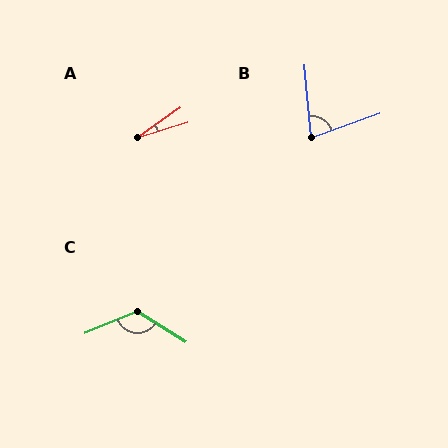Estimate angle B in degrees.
Approximately 76 degrees.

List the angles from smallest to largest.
A (18°), B (76°), C (126°).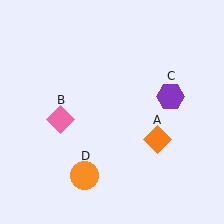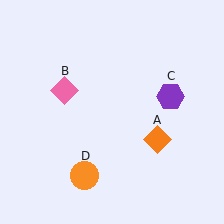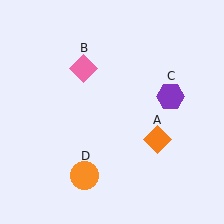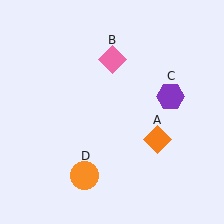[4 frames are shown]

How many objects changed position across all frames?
1 object changed position: pink diamond (object B).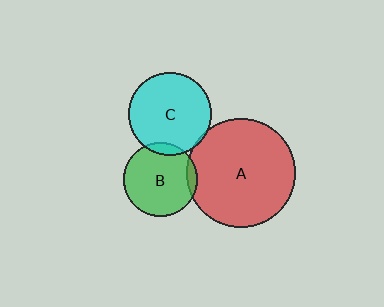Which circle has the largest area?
Circle A (red).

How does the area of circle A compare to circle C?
Approximately 1.7 times.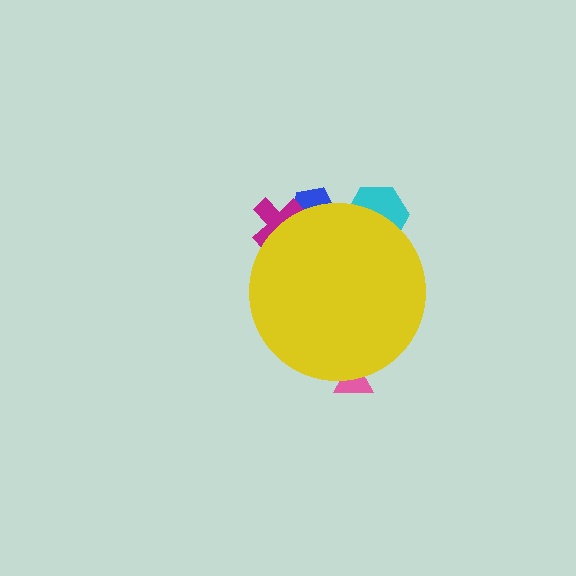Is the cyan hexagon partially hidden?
Yes, the cyan hexagon is partially hidden behind the yellow circle.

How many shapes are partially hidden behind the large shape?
4 shapes are partially hidden.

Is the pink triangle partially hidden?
Yes, the pink triangle is partially hidden behind the yellow circle.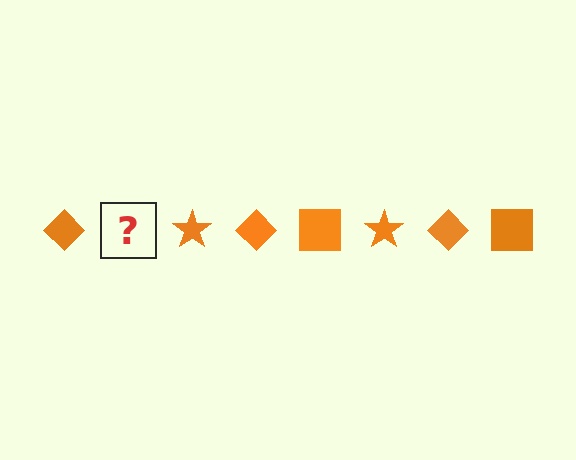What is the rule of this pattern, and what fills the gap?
The rule is that the pattern cycles through diamond, square, star shapes in orange. The gap should be filled with an orange square.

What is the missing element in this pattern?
The missing element is an orange square.